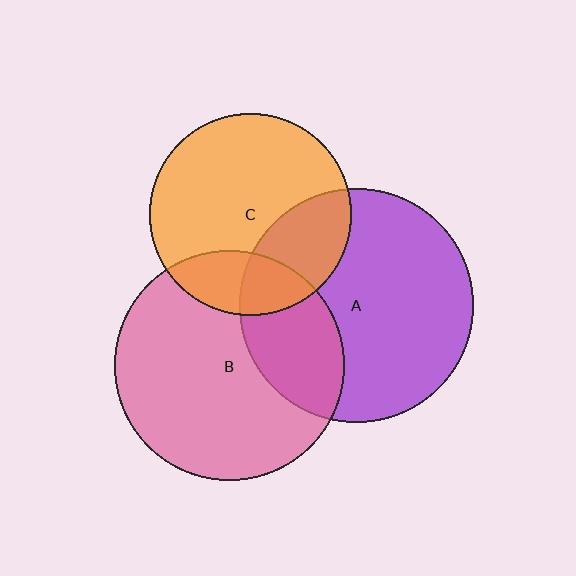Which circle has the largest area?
Circle A (purple).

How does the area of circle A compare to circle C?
Approximately 1.3 times.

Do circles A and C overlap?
Yes.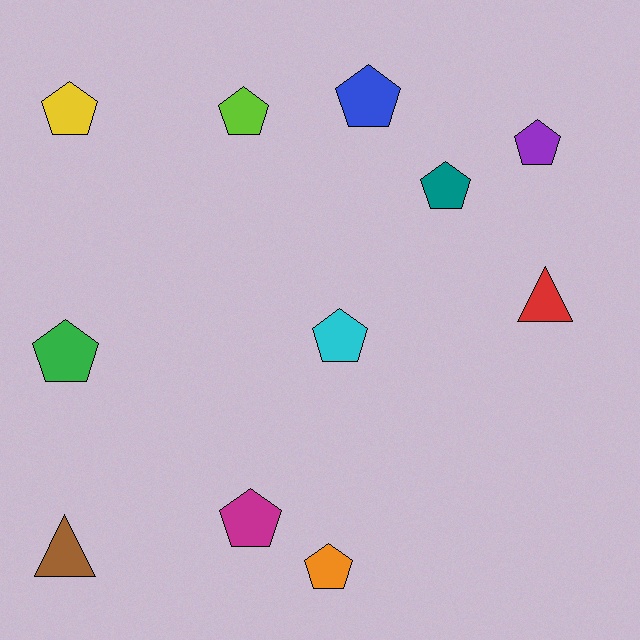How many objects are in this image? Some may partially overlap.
There are 11 objects.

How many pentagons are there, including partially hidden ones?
There are 9 pentagons.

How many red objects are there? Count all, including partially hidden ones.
There is 1 red object.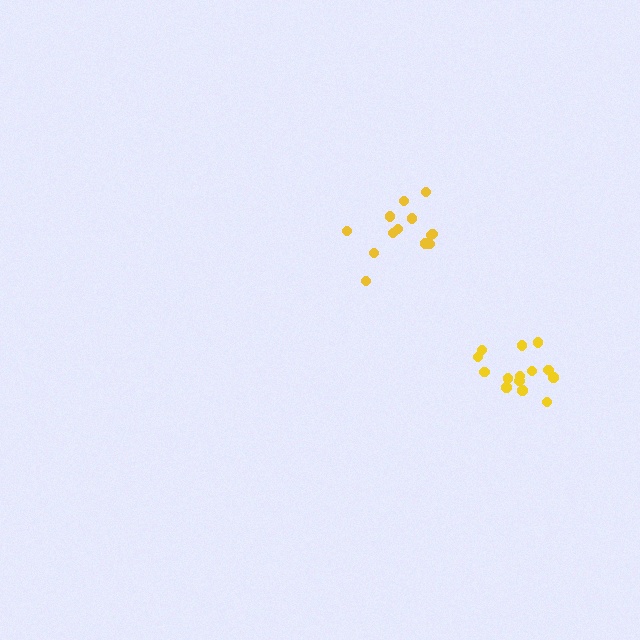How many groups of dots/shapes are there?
There are 2 groups.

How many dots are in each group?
Group 1: 14 dots, Group 2: 13 dots (27 total).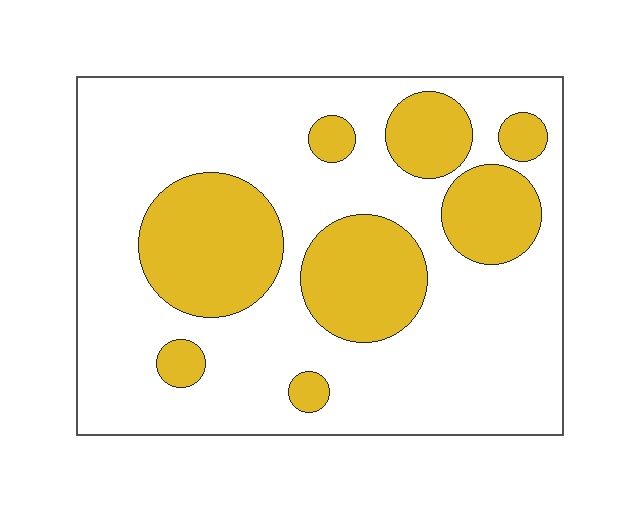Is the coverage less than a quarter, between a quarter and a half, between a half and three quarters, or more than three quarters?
Between a quarter and a half.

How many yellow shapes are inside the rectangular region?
8.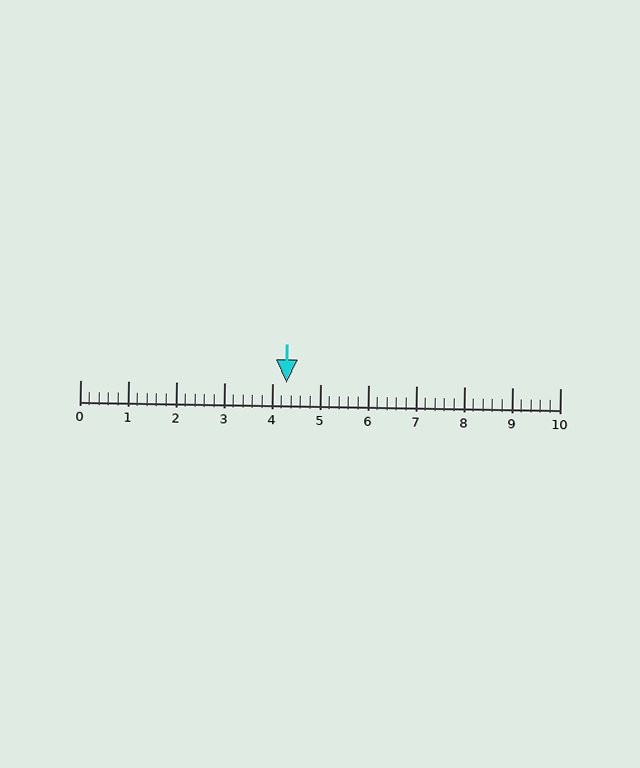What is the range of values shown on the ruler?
The ruler shows values from 0 to 10.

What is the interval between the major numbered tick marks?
The major tick marks are spaced 1 units apart.